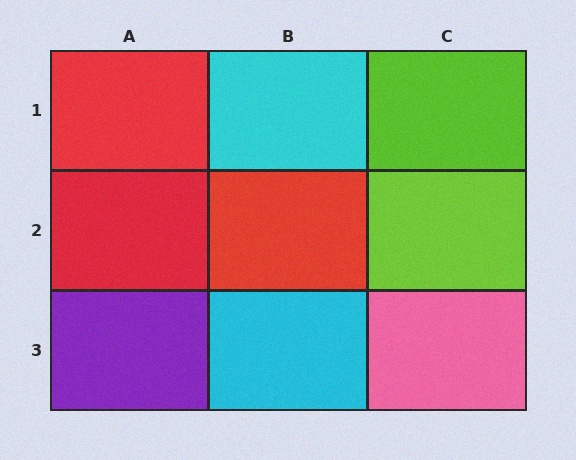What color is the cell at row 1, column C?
Lime.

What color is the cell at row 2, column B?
Red.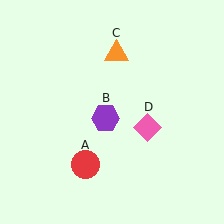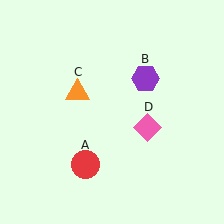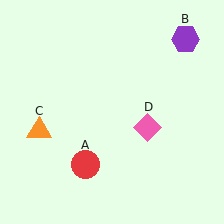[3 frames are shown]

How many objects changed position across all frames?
2 objects changed position: purple hexagon (object B), orange triangle (object C).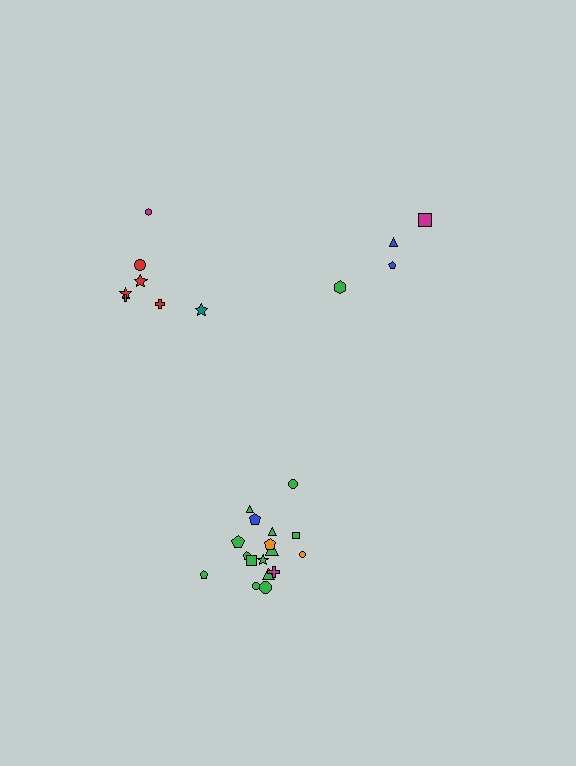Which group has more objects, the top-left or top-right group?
The top-left group.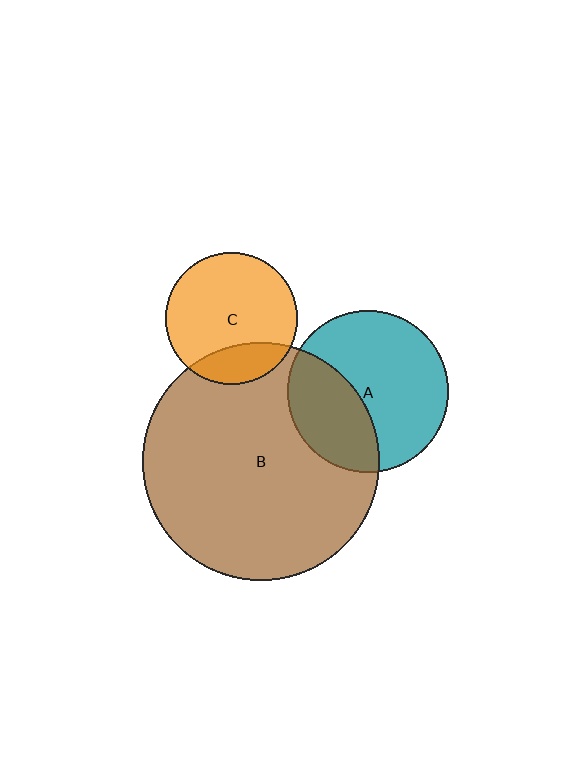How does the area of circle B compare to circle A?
Approximately 2.2 times.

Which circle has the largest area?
Circle B (brown).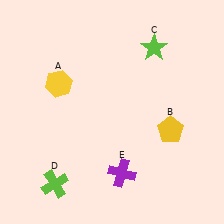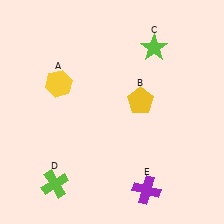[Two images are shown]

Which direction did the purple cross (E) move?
The purple cross (E) moved right.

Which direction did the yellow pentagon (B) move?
The yellow pentagon (B) moved left.